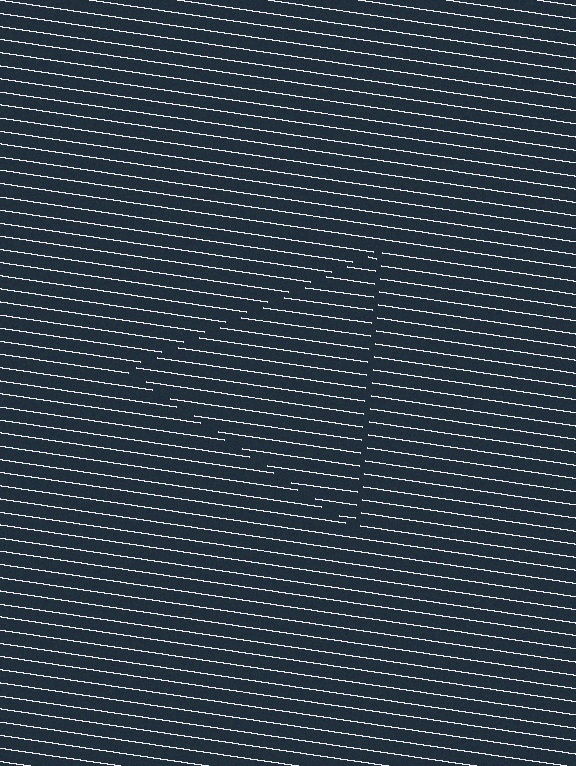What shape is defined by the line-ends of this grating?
An illusory triangle. The interior of the shape contains the same grating, shifted by half a period — the contour is defined by the phase discontinuity where line-ends from the inner and outer gratings abut.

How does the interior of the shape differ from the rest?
The interior of the shape contains the same grating, shifted by half a period — the contour is defined by the phase discontinuity where line-ends from the inner and outer gratings abut.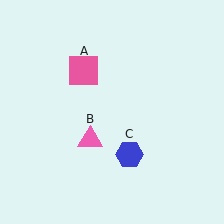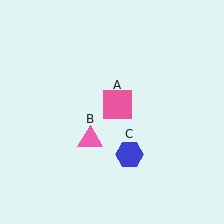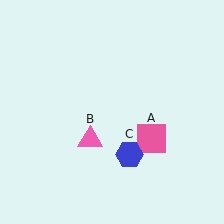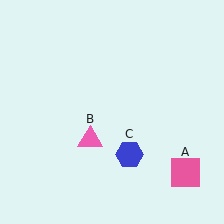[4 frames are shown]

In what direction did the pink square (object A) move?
The pink square (object A) moved down and to the right.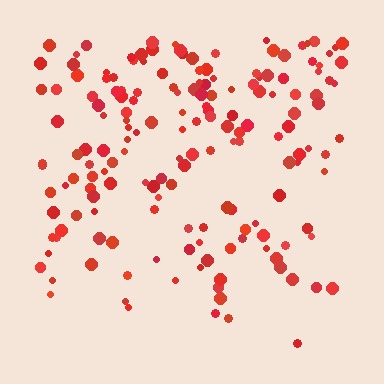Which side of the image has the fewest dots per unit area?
The bottom.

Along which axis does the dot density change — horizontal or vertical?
Vertical.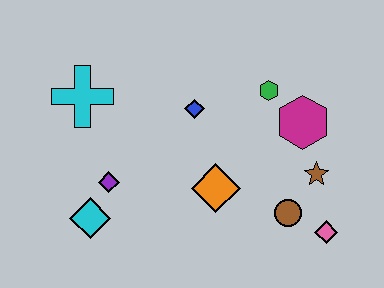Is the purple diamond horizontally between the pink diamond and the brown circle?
No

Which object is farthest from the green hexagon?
The cyan diamond is farthest from the green hexagon.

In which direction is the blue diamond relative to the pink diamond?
The blue diamond is to the left of the pink diamond.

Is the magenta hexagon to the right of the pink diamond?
No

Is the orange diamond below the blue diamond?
Yes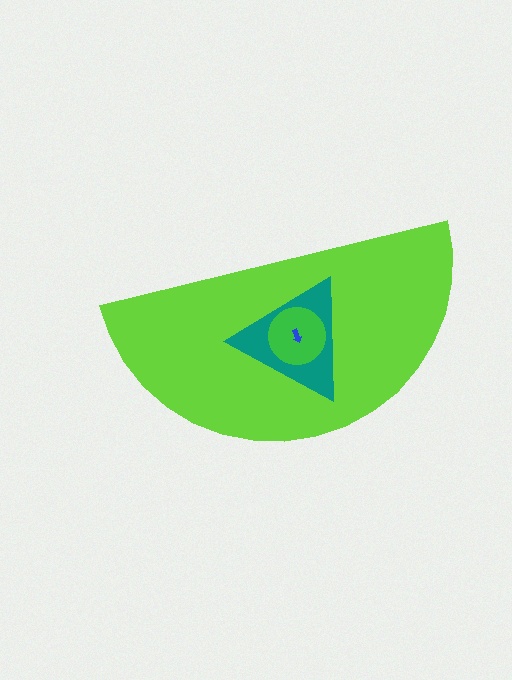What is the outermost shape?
The lime semicircle.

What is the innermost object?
The blue arrow.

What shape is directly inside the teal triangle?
The green circle.